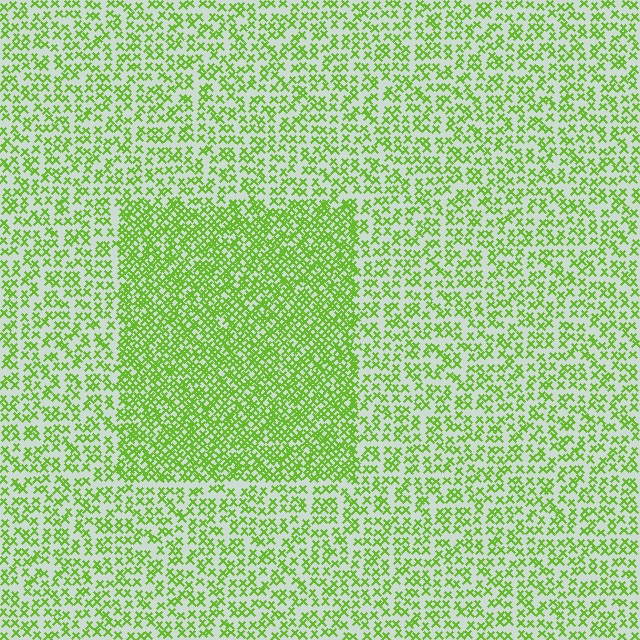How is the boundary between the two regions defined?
The boundary is defined by a change in element density (approximately 1.9x ratio). All elements are the same color, size, and shape.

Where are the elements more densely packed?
The elements are more densely packed inside the rectangle boundary.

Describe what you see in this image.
The image contains small lime elements arranged at two different densities. A rectangle-shaped region is visible where the elements are more densely packed than the surrounding area.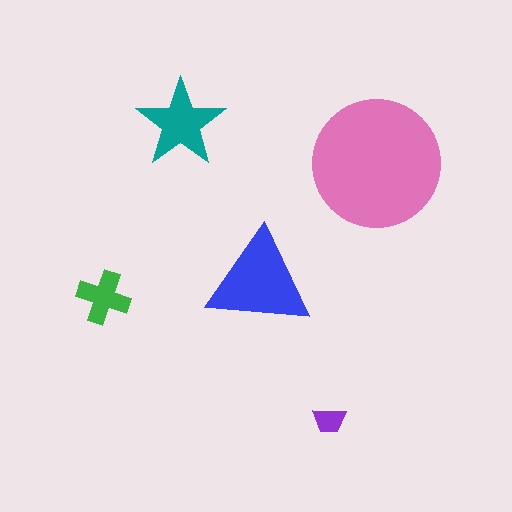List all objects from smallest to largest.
The purple trapezoid, the green cross, the teal star, the blue triangle, the pink circle.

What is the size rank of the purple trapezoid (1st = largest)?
5th.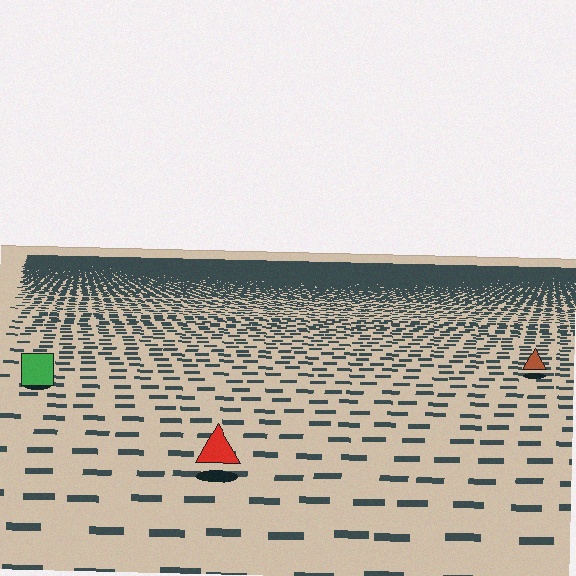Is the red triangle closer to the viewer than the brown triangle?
Yes. The red triangle is closer — you can tell from the texture gradient: the ground texture is coarser near it.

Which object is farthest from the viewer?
The brown triangle is farthest from the viewer. It appears smaller and the ground texture around it is denser.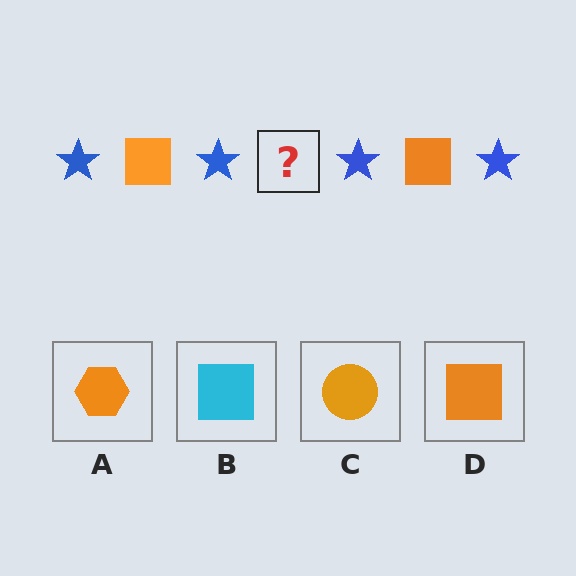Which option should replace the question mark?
Option D.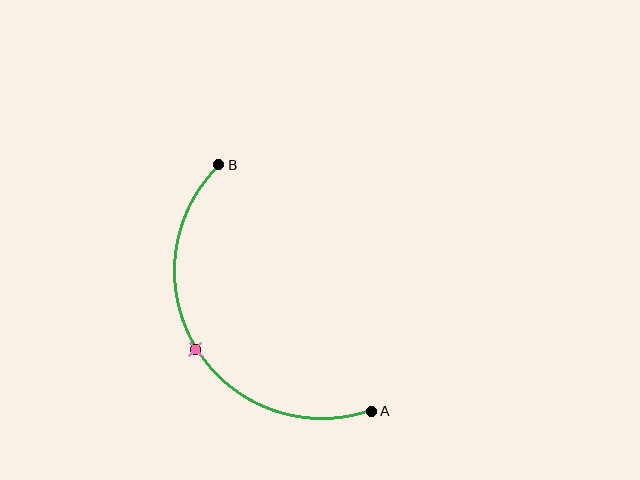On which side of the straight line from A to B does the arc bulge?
The arc bulges to the left of the straight line connecting A and B.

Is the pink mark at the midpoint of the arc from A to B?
Yes. The pink mark lies on the arc at equal arc-length from both A and B — it is the arc midpoint.